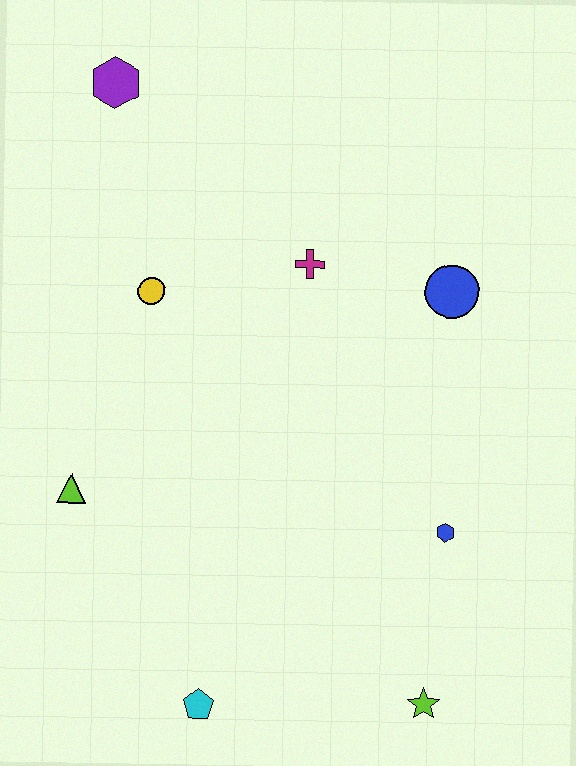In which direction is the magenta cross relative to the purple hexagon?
The magenta cross is to the right of the purple hexagon.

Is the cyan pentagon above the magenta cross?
No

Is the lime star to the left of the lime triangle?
No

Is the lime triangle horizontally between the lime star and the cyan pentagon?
No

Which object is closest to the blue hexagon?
The lime star is closest to the blue hexagon.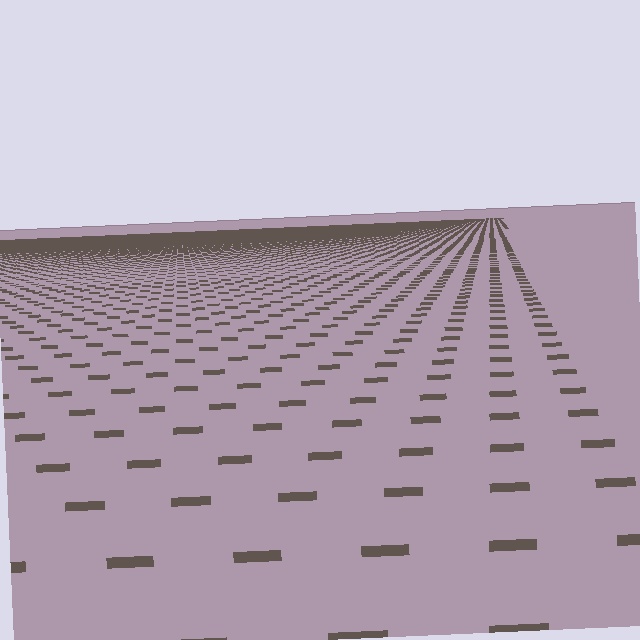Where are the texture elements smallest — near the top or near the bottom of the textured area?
Near the top.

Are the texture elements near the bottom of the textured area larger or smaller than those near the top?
Larger. Near the bottom, elements are closer to the viewer and appear at a bigger on-screen size.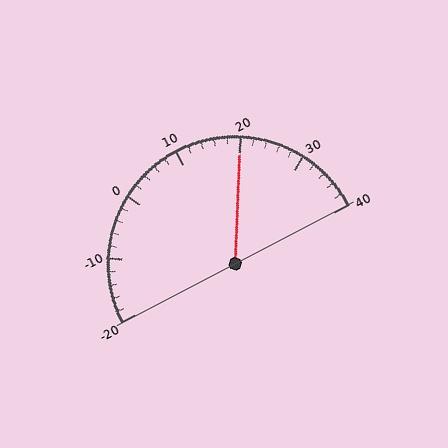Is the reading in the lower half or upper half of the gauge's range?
The reading is in the upper half of the range (-20 to 40).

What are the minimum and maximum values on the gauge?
The gauge ranges from -20 to 40.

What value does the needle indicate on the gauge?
The needle indicates approximately 20.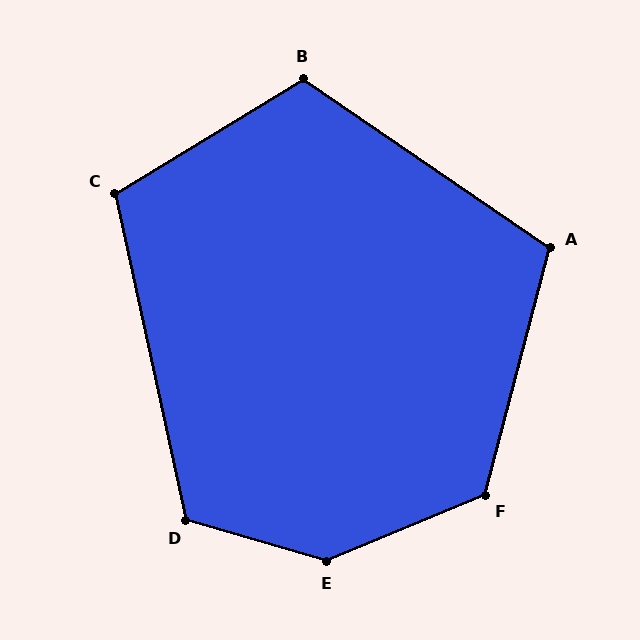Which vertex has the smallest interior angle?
C, at approximately 109 degrees.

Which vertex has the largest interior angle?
E, at approximately 141 degrees.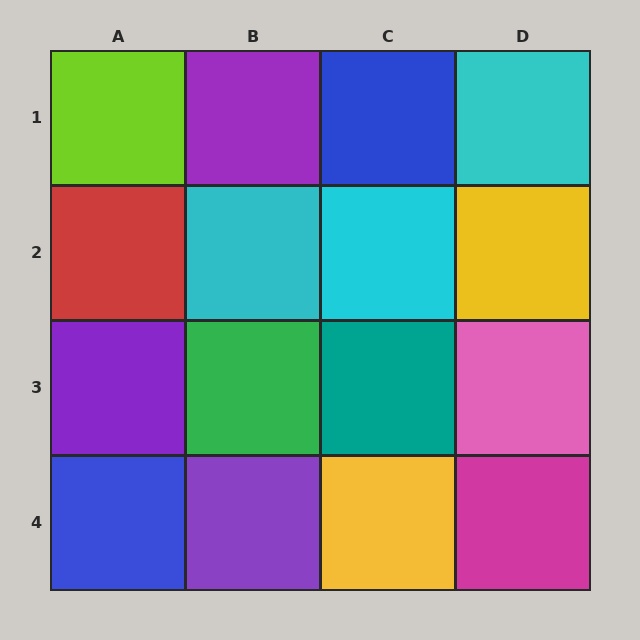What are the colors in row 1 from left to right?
Lime, purple, blue, cyan.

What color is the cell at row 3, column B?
Green.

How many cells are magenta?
1 cell is magenta.